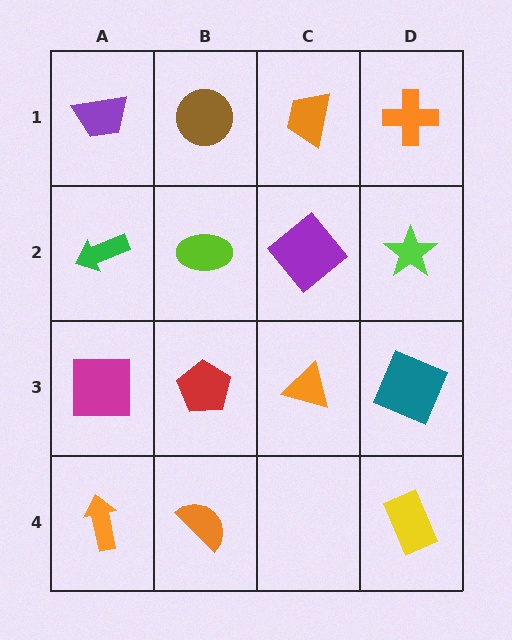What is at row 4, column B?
An orange semicircle.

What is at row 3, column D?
A teal square.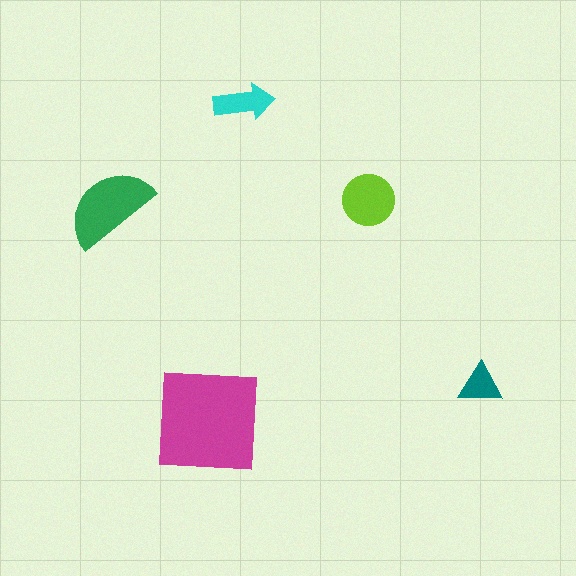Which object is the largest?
The magenta square.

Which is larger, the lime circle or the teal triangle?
The lime circle.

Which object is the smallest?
The teal triangle.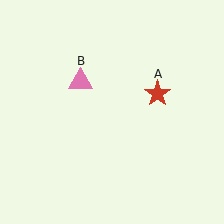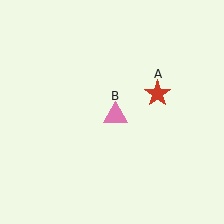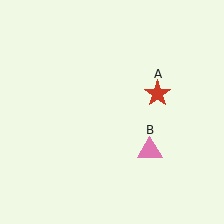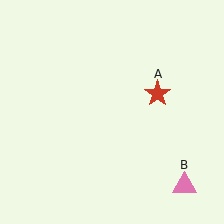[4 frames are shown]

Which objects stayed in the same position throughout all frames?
Red star (object A) remained stationary.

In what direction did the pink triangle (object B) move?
The pink triangle (object B) moved down and to the right.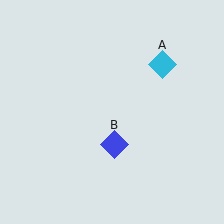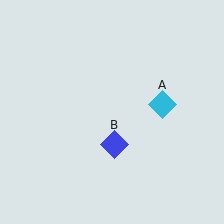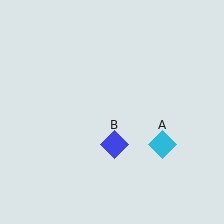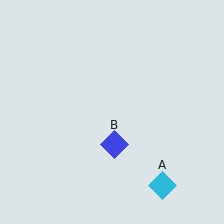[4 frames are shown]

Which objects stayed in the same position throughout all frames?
Blue diamond (object B) remained stationary.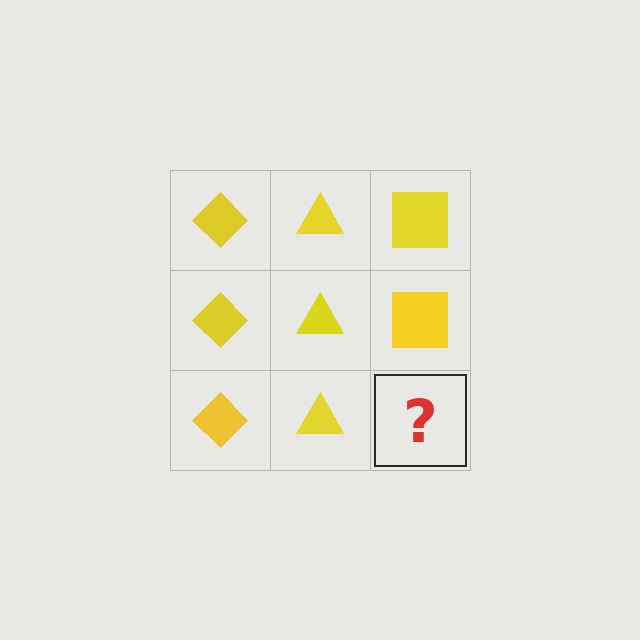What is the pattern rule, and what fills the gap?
The rule is that each column has a consistent shape. The gap should be filled with a yellow square.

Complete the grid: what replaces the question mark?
The question mark should be replaced with a yellow square.